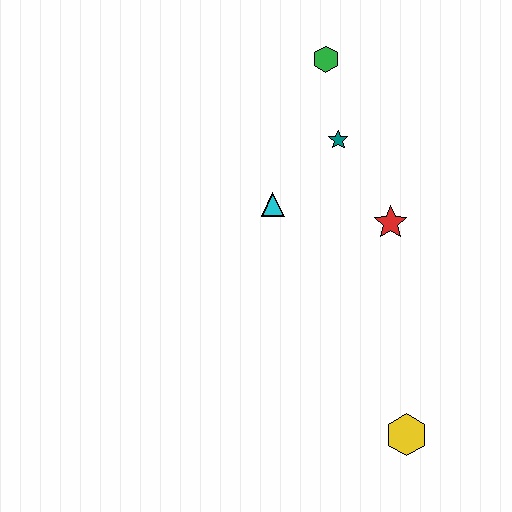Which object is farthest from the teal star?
The yellow hexagon is farthest from the teal star.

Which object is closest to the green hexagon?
The teal star is closest to the green hexagon.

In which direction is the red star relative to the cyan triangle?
The red star is to the right of the cyan triangle.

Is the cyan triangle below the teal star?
Yes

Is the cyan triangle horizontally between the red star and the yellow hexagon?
No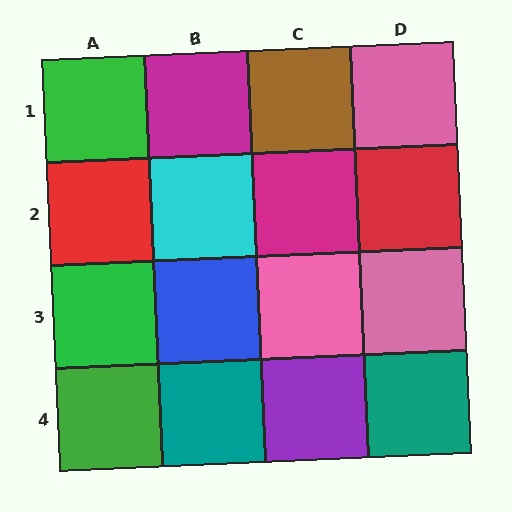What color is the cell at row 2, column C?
Magenta.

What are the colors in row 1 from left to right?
Green, magenta, brown, pink.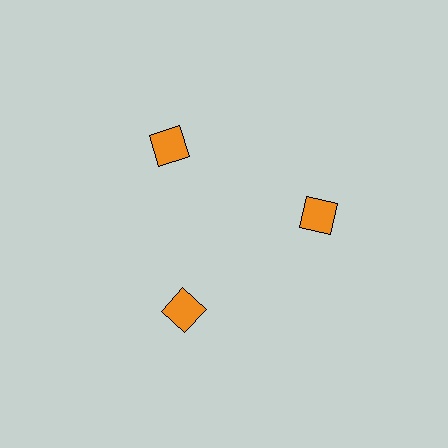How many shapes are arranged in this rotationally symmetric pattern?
There are 3 shapes, arranged in 3 groups of 1.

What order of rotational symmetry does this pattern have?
This pattern has 3-fold rotational symmetry.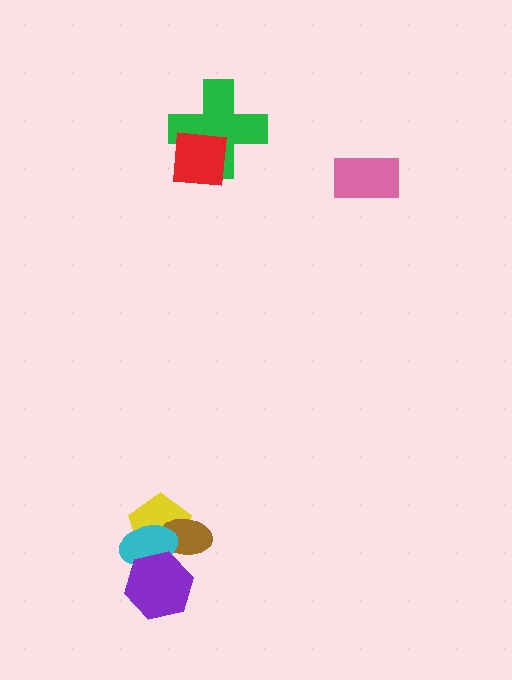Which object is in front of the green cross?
The red square is in front of the green cross.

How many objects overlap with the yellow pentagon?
3 objects overlap with the yellow pentagon.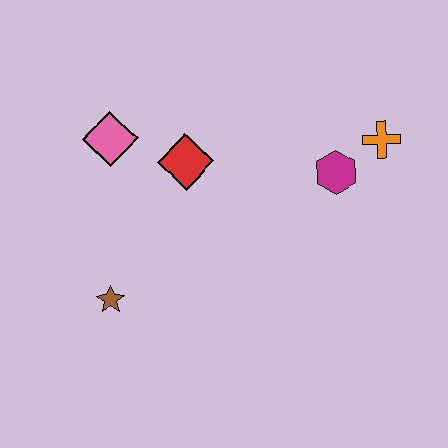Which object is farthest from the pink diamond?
The orange cross is farthest from the pink diamond.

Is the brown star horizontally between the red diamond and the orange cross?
No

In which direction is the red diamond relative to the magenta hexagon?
The red diamond is to the left of the magenta hexagon.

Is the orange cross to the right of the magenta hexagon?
Yes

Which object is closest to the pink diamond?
The red diamond is closest to the pink diamond.